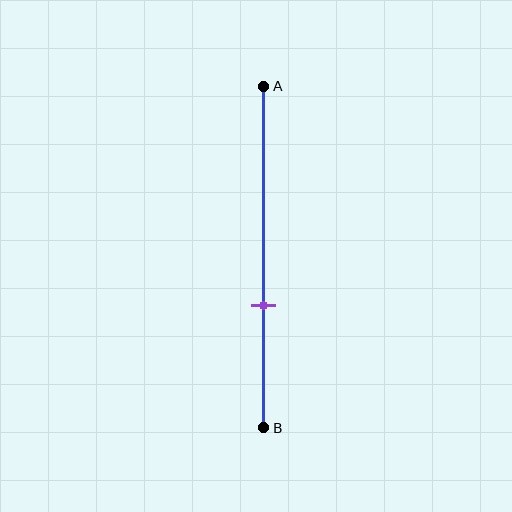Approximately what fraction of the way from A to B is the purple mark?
The purple mark is approximately 65% of the way from A to B.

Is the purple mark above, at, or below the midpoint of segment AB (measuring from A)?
The purple mark is below the midpoint of segment AB.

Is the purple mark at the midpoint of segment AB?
No, the mark is at about 65% from A, not at the 50% midpoint.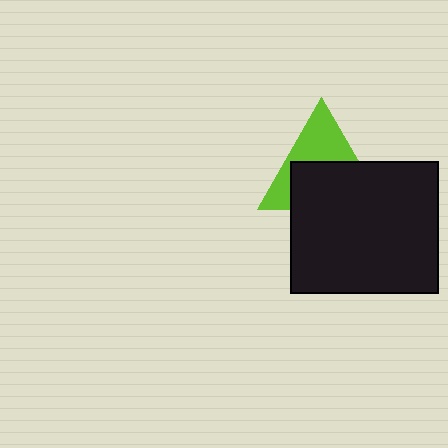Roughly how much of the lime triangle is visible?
About half of it is visible (roughly 45%).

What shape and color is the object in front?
The object in front is a black rectangle.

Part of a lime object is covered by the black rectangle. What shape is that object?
It is a triangle.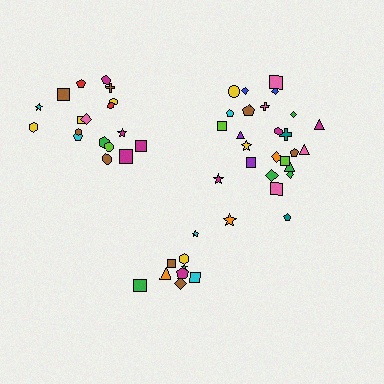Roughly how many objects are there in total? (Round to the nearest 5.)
Roughly 55 objects in total.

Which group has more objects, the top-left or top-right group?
The top-right group.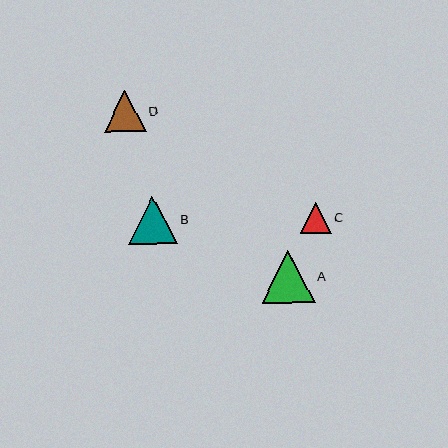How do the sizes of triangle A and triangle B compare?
Triangle A and triangle B are approximately the same size.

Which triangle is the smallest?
Triangle C is the smallest with a size of approximately 31 pixels.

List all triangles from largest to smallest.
From largest to smallest: A, B, D, C.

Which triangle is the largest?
Triangle A is the largest with a size of approximately 53 pixels.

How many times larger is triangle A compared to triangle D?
Triangle A is approximately 1.3 times the size of triangle D.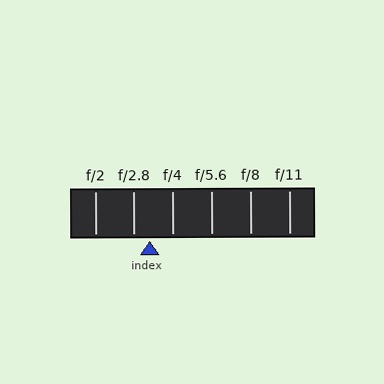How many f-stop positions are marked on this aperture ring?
There are 6 f-stop positions marked.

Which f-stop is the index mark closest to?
The index mark is closest to f/2.8.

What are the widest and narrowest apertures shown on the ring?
The widest aperture shown is f/2 and the narrowest is f/11.